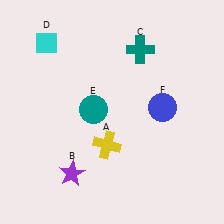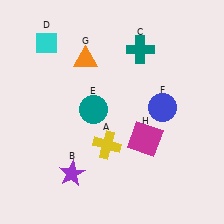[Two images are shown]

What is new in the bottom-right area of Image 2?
A magenta square (H) was added in the bottom-right area of Image 2.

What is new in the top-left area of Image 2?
An orange triangle (G) was added in the top-left area of Image 2.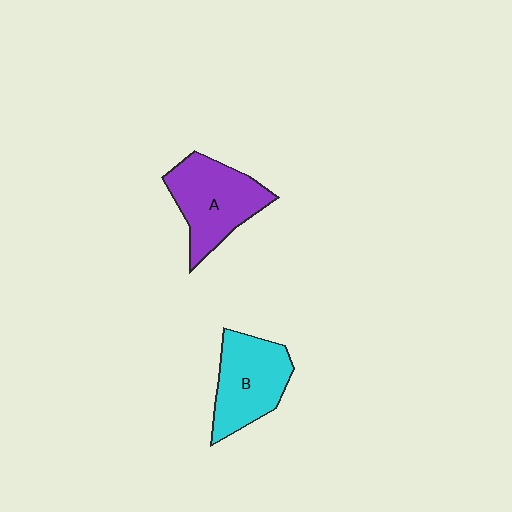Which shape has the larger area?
Shape A (purple).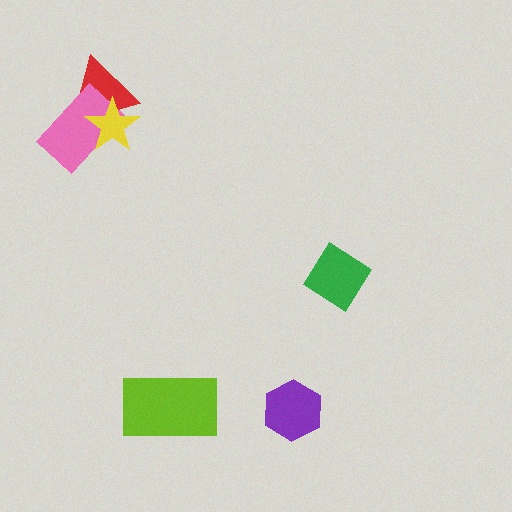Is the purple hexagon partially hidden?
No, no other shape covers it.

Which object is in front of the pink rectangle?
The yellow star is in front of the pink rectangle.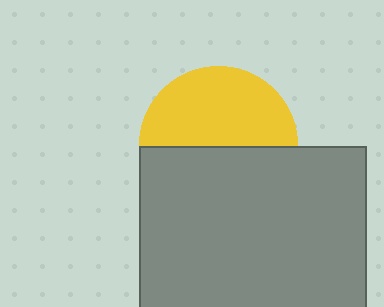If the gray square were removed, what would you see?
You would see the complete yellow circle.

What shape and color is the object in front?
The object in front is a gray square.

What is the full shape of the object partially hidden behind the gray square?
The partially hidden object is a yellow circle.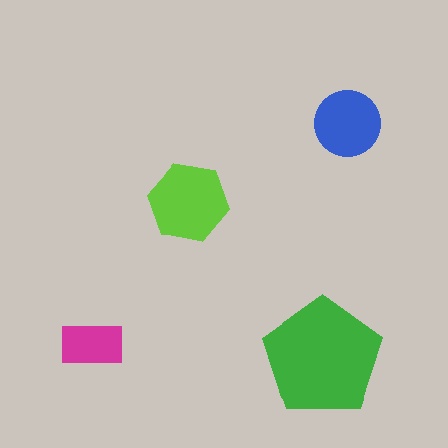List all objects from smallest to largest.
The magenta rectangle, the blue circle, the lime hexagon, the green pentagon.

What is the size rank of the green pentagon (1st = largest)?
1st.